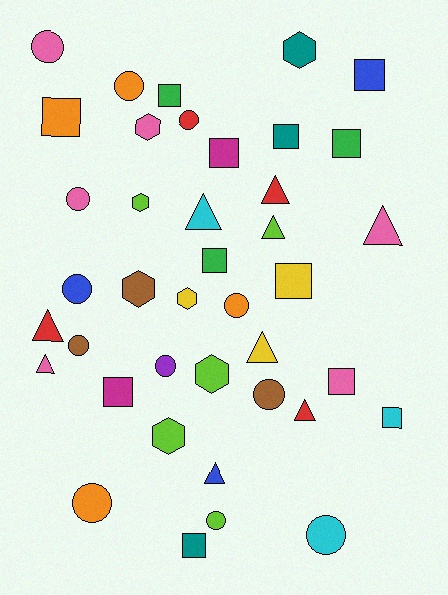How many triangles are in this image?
There are 9 triangles.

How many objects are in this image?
There are 40 objects.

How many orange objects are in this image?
There are 4 orange objects.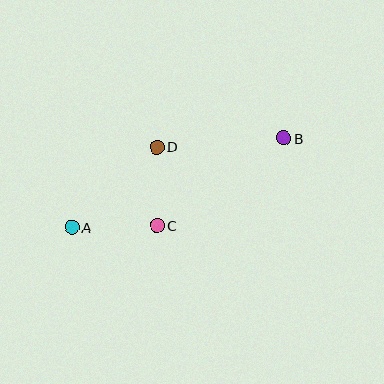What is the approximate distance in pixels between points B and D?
The distance between B and D is approximately 127 pixels.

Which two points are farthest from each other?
Points A and B are farthest from each other.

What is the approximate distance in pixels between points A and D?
The distance between A and D is approximately 117 pixels.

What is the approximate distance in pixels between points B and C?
The distance between B and C is approximately 154 pixels.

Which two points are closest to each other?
Points C and D are closest to each other.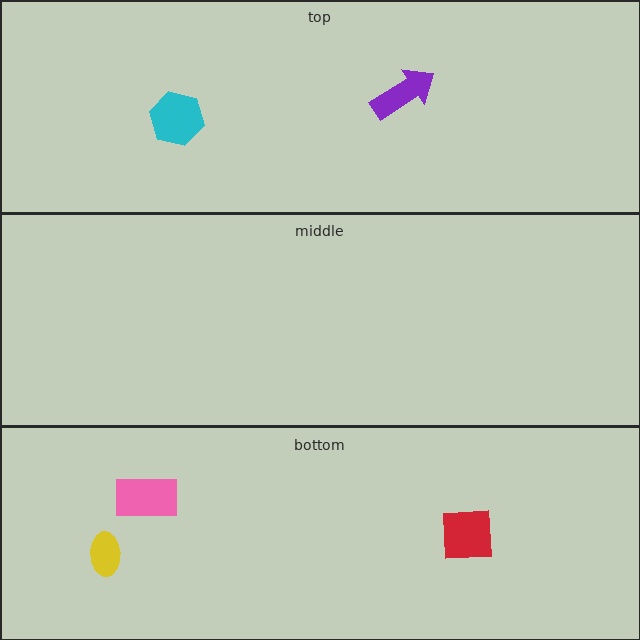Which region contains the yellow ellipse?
The bottom region.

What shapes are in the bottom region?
The yellow ellipse, the pink rectangle, the red square.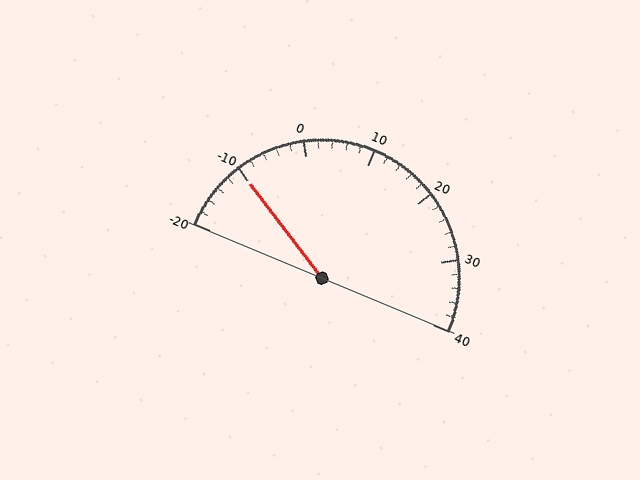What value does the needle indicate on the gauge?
The needle indicates approximately -10.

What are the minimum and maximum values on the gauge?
The gauge ranges from -20 to 40.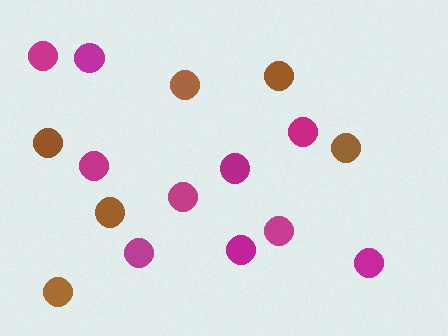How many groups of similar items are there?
There are 2 groups: one group of brown circles (6) and one group of magenta circles (10).